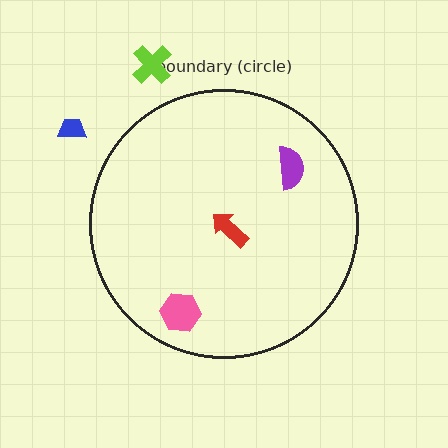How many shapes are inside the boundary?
3 inside, 2 outside.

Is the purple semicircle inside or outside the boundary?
Inside.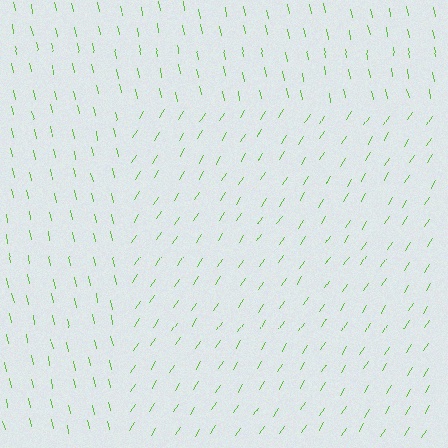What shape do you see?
I see a rectangle.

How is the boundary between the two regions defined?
The boundary is defined purely by a change in line orientation (approximately 45 degrees difference). All lines are the same color and thickness.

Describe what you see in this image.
The image is filled with small lime line segments. A rectangle region in the image has lines oriented differently from the surrounding lines, creating a visible texture boundary.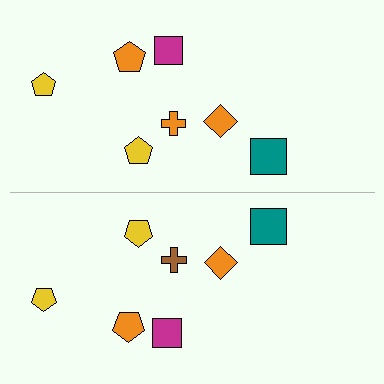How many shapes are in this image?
There are 14 shapes in this image.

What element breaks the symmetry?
The brown cross on the bottom side breaks the symmetry — its mirror counterpart is orange.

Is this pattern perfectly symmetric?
No, the pattern is not perfectly symmetric. The brown cross on the bottom side breaks the symmetry — its mirror counterpart is orange.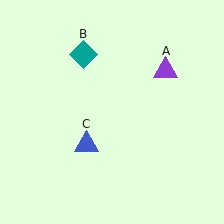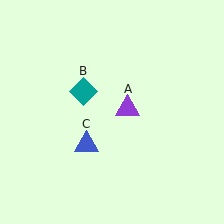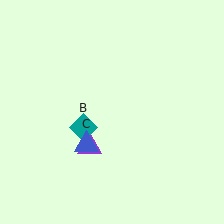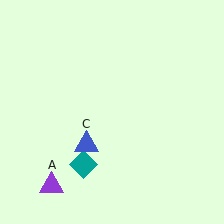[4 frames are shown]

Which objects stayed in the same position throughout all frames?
Blue triangle (object C) remained stationary.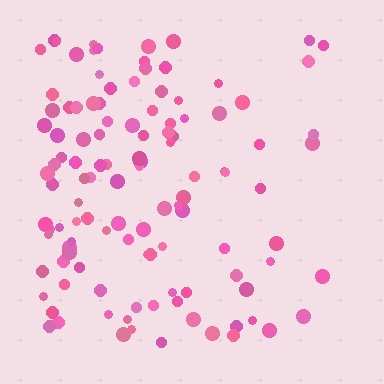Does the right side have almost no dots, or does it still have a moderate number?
Still a moderate number, just noticeably fewer than the left.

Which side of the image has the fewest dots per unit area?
The right.